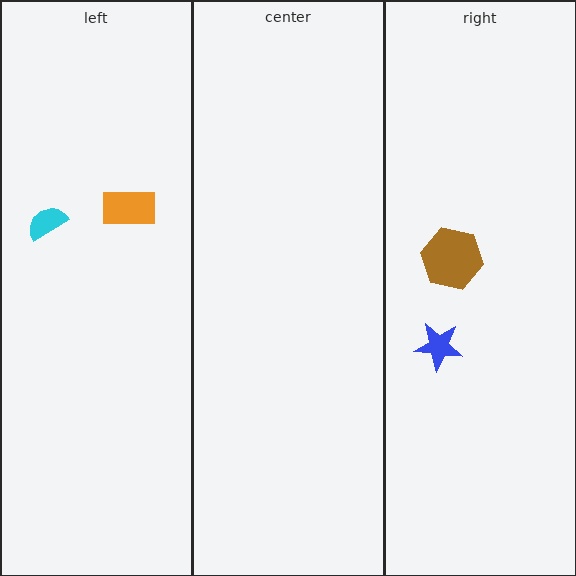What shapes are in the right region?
The brown hexagon, the blue star.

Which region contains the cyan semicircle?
The left region.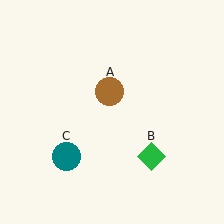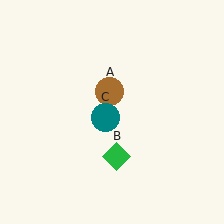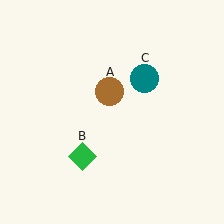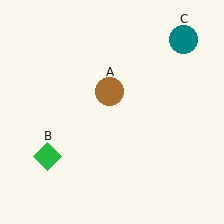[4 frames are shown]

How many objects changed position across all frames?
2 objects changed position: green diamond (object B), teal circle (object C).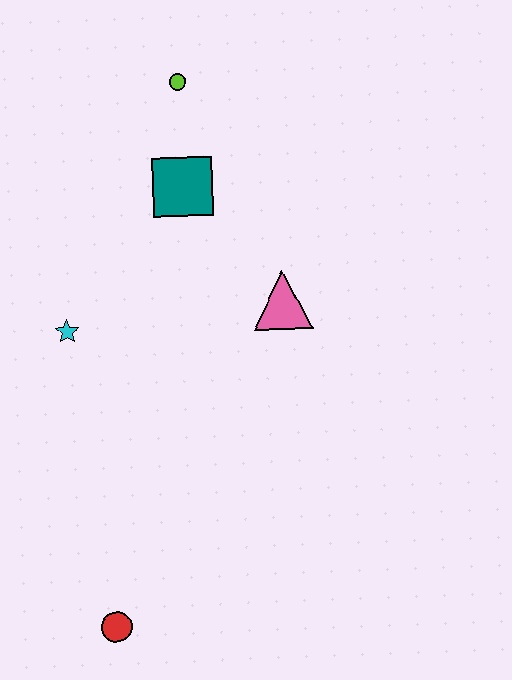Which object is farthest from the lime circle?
The red circle is farthest from the lime circle.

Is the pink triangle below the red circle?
No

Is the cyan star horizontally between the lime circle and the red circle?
No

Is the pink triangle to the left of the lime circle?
No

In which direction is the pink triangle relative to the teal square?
The pink triangle is below the teal square.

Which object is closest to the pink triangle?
The teal square is closest to the pink triangle.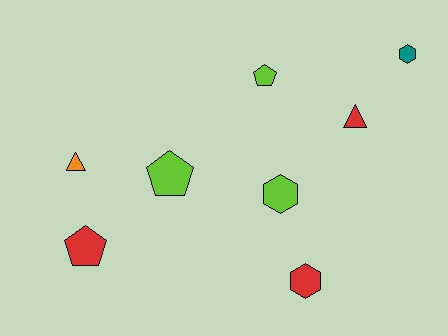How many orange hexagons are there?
There are no orange hexagons.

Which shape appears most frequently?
Pentagon, with 3 objects.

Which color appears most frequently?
Lime, with 3 objects.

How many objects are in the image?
There are 8 objects.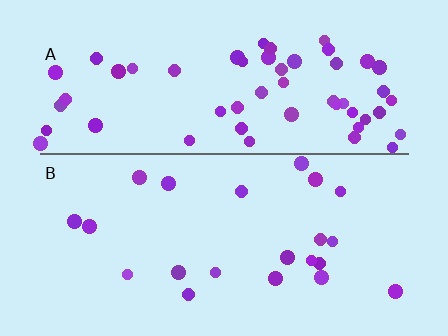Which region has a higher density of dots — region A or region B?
A (the top).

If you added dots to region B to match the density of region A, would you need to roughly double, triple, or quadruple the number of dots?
Approximately triple.